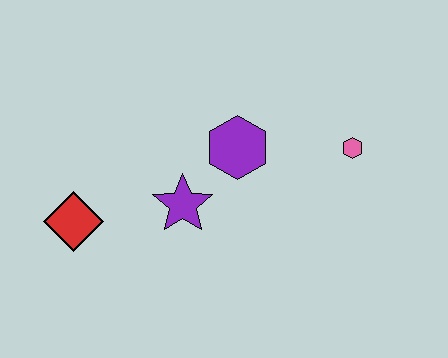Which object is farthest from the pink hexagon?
The red diamond is farthest from the pink hexagon.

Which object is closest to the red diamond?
The purple star is closest to the red diamond.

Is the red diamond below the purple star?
Yes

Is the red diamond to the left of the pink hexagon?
Yes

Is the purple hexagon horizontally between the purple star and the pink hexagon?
Yes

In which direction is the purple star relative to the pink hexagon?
The purple star is to the left of the pink hexagon.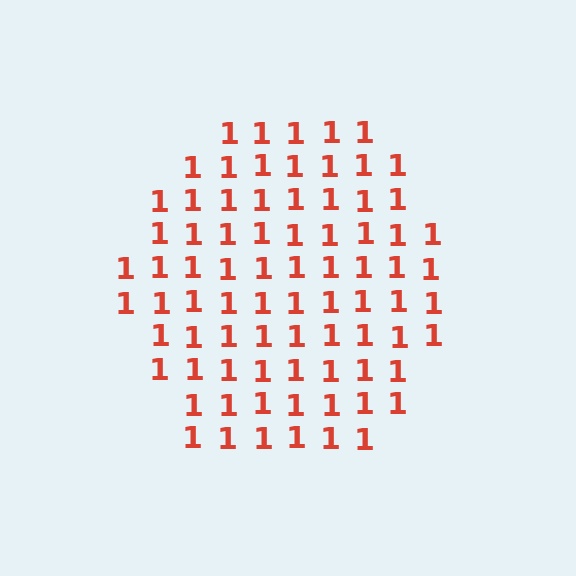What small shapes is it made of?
It is made of small digit 1's.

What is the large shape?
The large shape is a hexagon.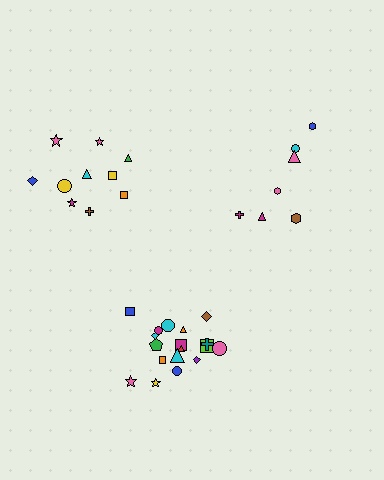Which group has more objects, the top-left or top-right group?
The top-left group.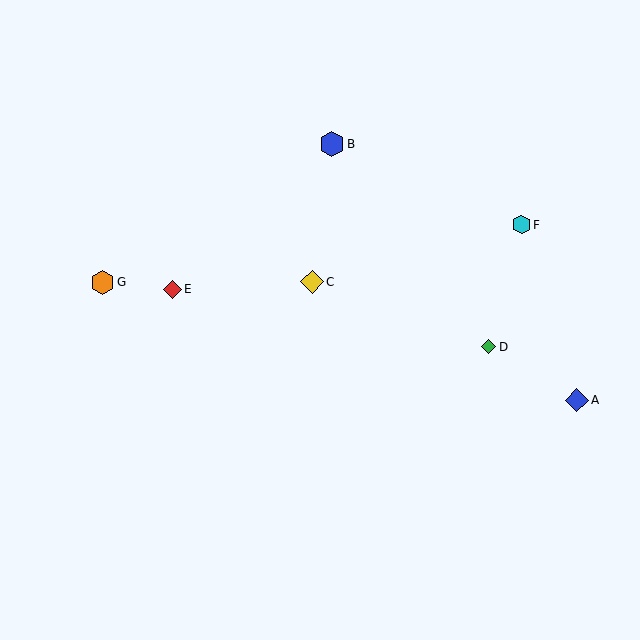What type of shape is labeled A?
Shape A is a blue diamond.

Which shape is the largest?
The blue hexagon (labeled B) is the largest.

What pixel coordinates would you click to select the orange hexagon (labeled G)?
Click at (102, 282) to select the orange hexagon G.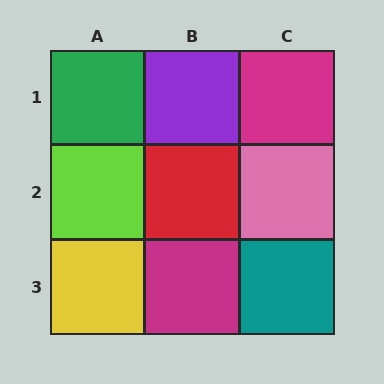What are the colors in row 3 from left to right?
Yellow, magenta, teal.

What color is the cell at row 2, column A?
Lime.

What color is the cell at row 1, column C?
Magenta.